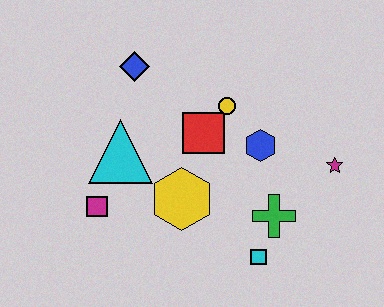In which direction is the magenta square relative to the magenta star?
The magenta square is to the left of the magenta star.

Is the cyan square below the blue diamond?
Yes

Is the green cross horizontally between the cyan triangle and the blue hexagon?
No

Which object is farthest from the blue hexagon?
The magenta square is farthest from the blue hexagon.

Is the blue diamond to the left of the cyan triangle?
No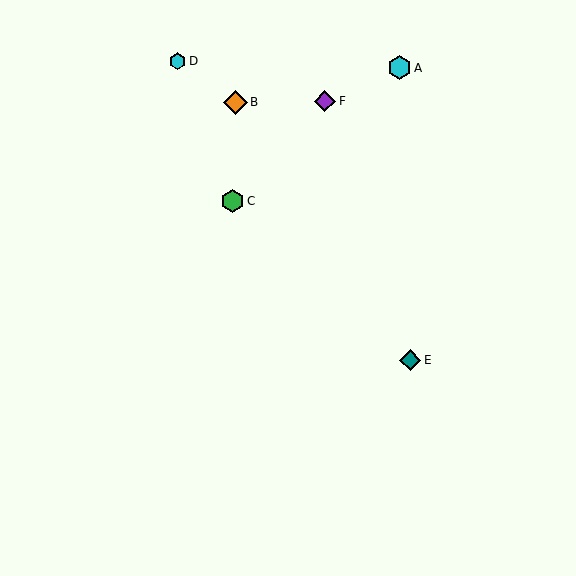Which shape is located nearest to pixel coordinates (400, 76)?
The cyan hexagon (labeled A) at (399, 68) is nearest to that location.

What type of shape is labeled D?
Shape D is a cyan hexagon.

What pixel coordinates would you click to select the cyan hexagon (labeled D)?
Click at (178, 61) to select the cyan hexagon D.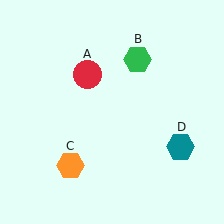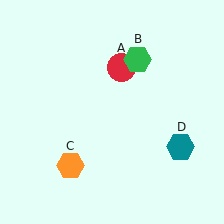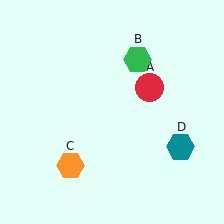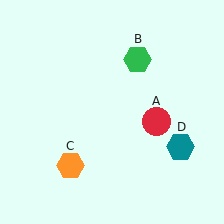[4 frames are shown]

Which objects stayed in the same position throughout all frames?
Green hexagon (object B) and orange hexagon (object C) and teal hexagon (object D) remained stationary.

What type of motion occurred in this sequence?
The red circle (object A) rotated clockwise around the center of the scene.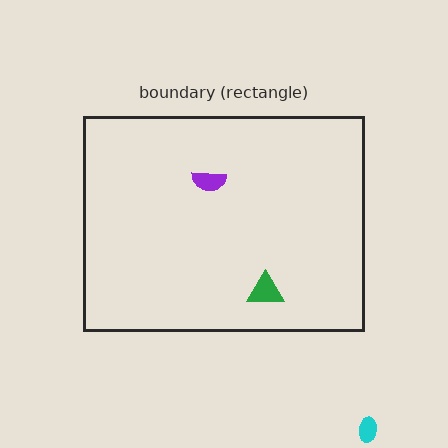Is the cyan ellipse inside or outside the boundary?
Outside.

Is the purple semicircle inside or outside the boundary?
Inside.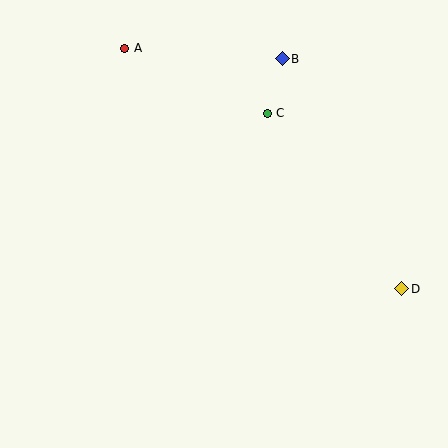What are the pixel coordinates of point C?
Point C is at (267, 113).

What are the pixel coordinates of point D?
Point D is at (402, 289).